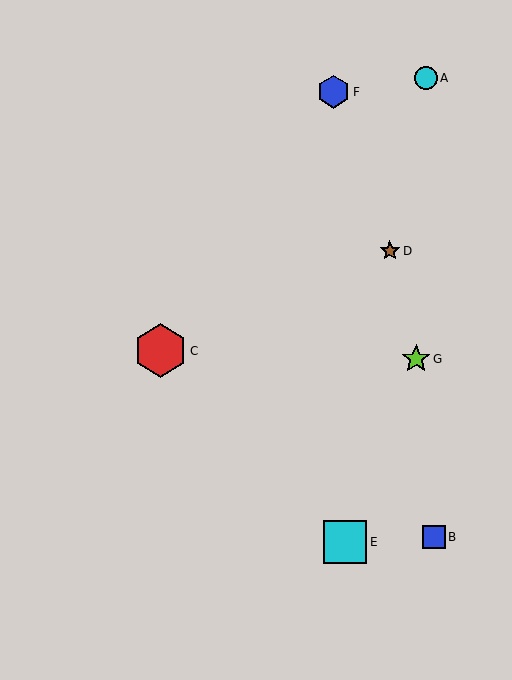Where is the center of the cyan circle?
The center of the cyan circle is at (426, 78).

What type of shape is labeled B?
Shape B is a blue square.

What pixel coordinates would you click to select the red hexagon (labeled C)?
Click at (161, 351) to select the red hexagon C.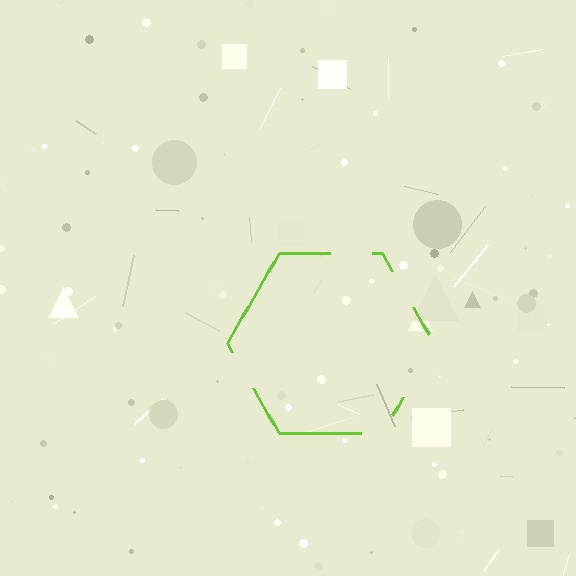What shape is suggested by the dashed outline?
The dashed outline suggests a hexagon.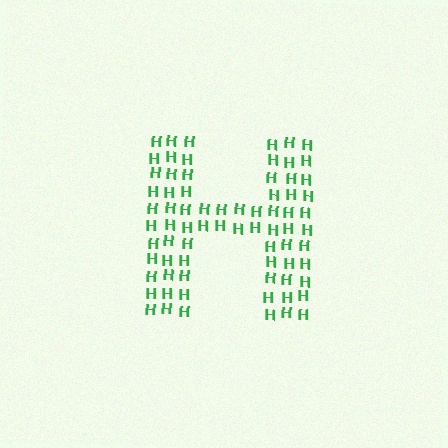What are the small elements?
The small elements are letter H's.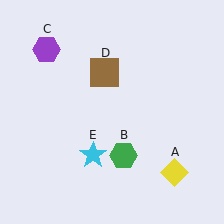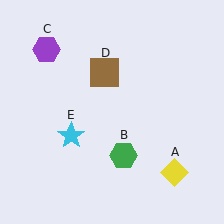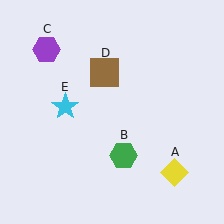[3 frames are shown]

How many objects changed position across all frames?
1 object changed position: cyan star (object E).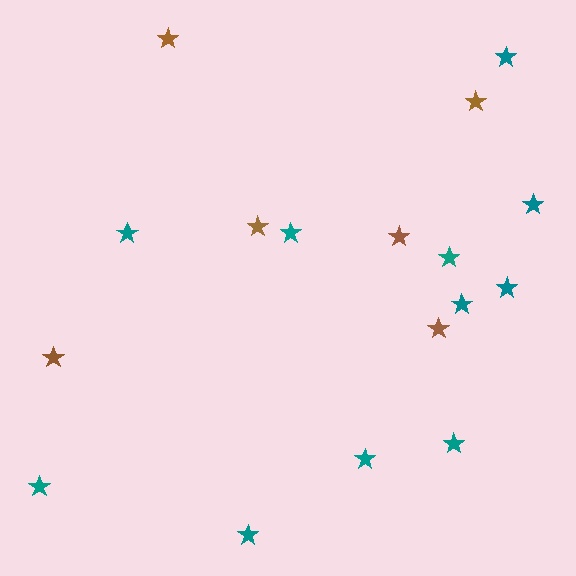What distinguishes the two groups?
There are 2 groups: one group of teal stars (11) and one group of brown stars (6).